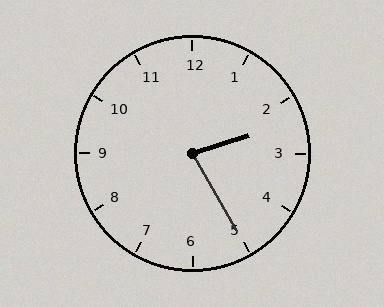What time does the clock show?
2:25.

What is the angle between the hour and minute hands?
Approximately 78 degrees.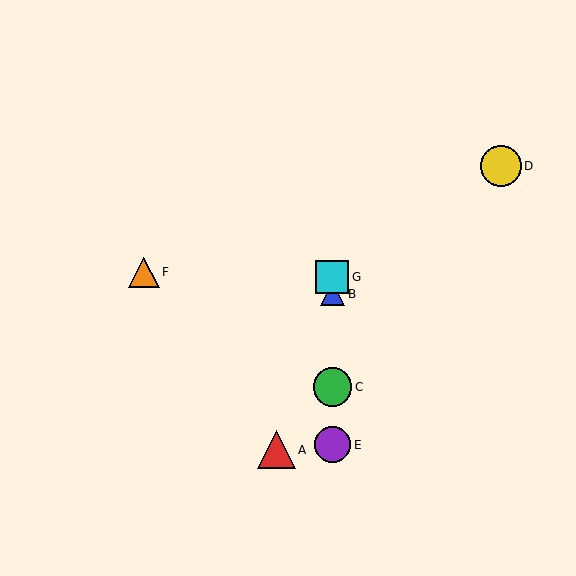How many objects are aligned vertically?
4 objects (B, C, E, G) are aligned vertically.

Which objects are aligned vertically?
Objects B, C, E, G are aligned vertically.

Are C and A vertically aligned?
No, C is at x≈332 and A is at x≈277.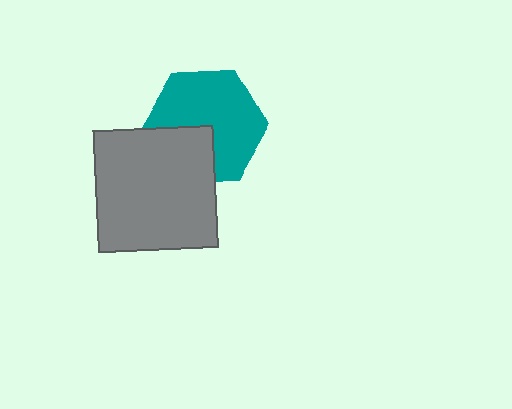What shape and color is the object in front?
The object in front is a gray rectangle.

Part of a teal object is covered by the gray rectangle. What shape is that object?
It is a hexagon.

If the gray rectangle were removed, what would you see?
You would see the complete teal hexagon.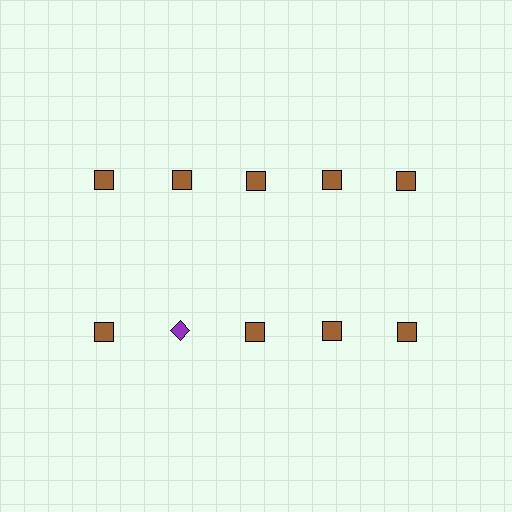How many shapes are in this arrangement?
There are 10 shapes arranged in a grid pattern.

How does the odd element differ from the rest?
It differs in both color (purple instead of brown) and shape (diamond instead of square).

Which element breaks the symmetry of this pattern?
The purple diamond in the second row, second from left column breaks the symmetry. All other shapes are brown squares.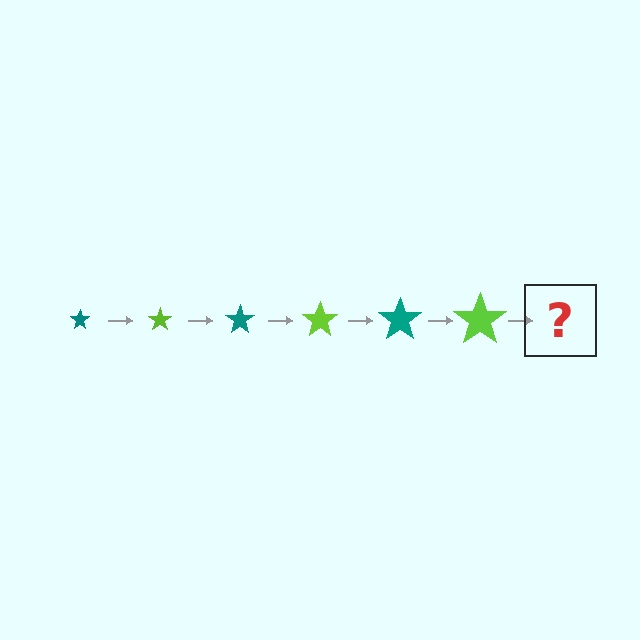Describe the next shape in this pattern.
It should be a teal star, larger than the previous one.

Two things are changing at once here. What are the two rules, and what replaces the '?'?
The two rules are that the star grows larger each step and the color cycles through teal and lime. The '?' should be a teal star, larger than the previous one.